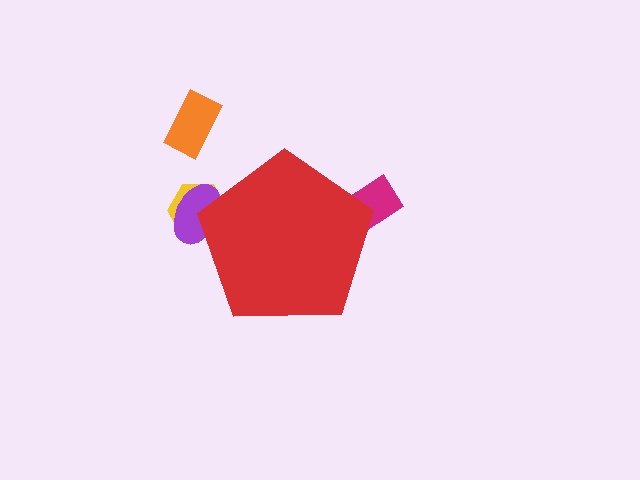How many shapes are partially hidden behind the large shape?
3 shapes are partially hidden.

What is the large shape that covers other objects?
A red pentagon.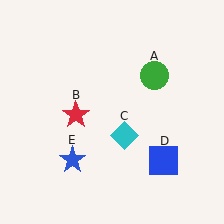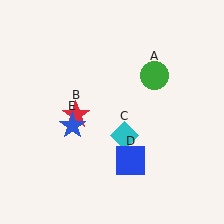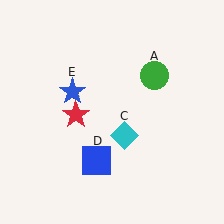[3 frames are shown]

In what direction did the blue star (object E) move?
The blue star (object E) moved up.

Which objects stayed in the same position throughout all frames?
Green circle (object A) and red star (object B) and cyan diamond (object C) remained stationary.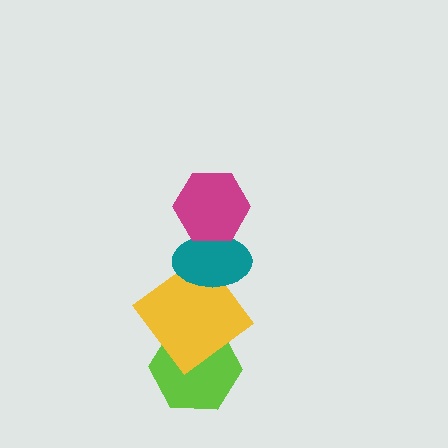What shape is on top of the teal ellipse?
The magenta hexagon is on top of the teal ellipse.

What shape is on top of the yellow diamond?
The teal ellipse is on top of the yellow diamond.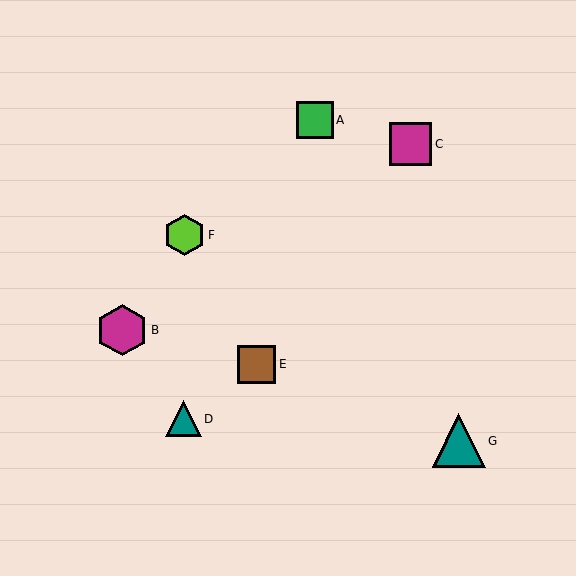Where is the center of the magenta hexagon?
The center of the magenta hexagon is at (122, 330).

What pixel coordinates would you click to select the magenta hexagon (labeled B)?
Click at (122, 330) to select the magenta hexagon B.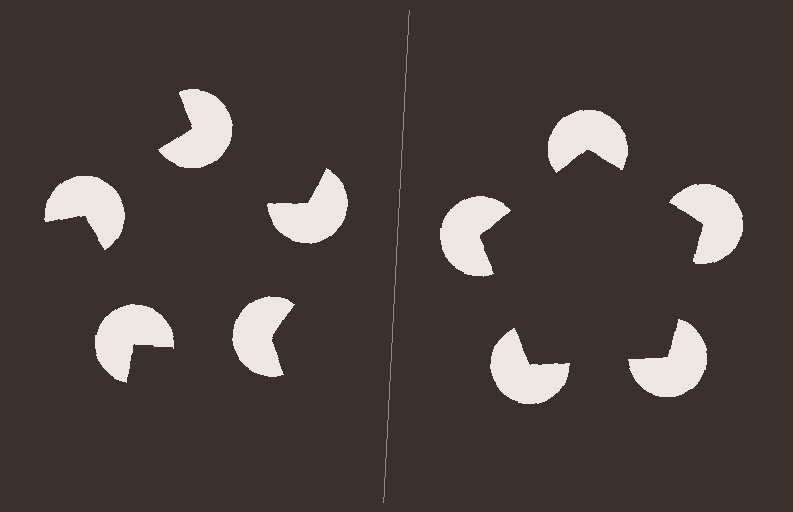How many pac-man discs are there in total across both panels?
10 — 5 on each side.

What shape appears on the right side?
An illusory pentagon.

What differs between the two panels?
The pac-man discs are positioned identically on both sides; only the wedge orientations differ. On the right they align to a pentagon; on the left they are misaligned.